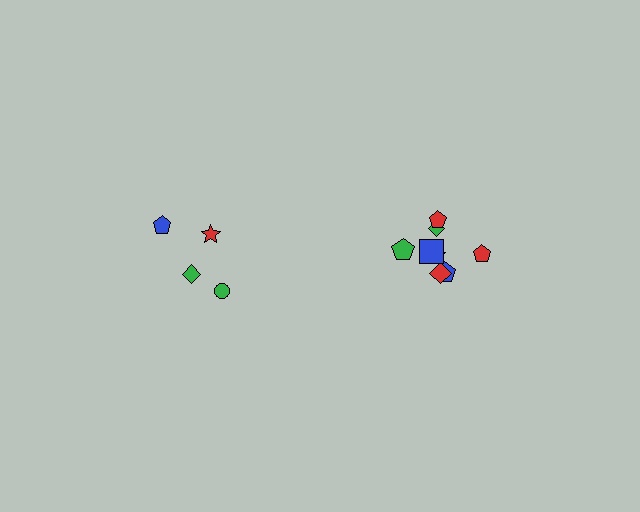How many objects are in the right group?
There are 8 objects.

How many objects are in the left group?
There are 4 objects.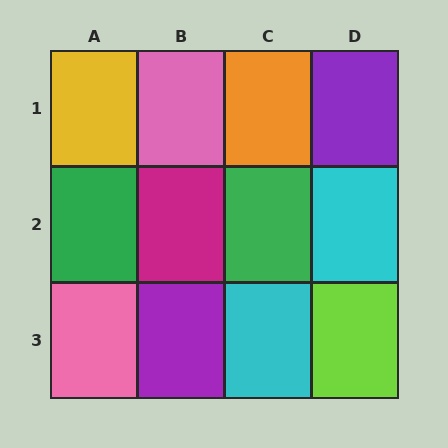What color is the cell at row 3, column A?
Pink.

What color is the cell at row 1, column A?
Yellow.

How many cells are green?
2 cells are green.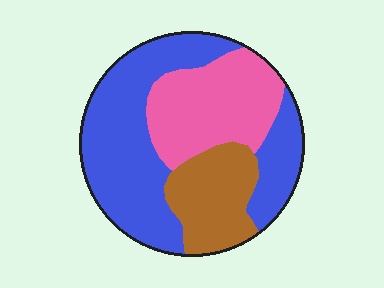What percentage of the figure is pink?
Pink covers around 30% of the figure.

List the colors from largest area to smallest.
From largest to smallest: blue, pink, brown.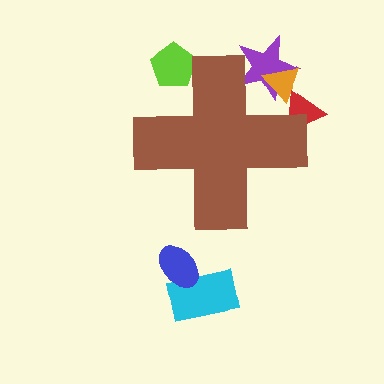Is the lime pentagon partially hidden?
Yes, the lime pentagon is partially hidden behind the brown cross.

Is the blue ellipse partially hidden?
No, the blue ellipse is fully visible.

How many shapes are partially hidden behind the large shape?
4 shapes are partially hidden.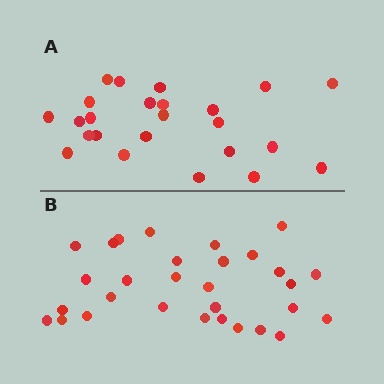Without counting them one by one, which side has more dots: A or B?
Region B (the bottom region) has more dots.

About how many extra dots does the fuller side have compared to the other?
Region B has about 6 more dots than region A.